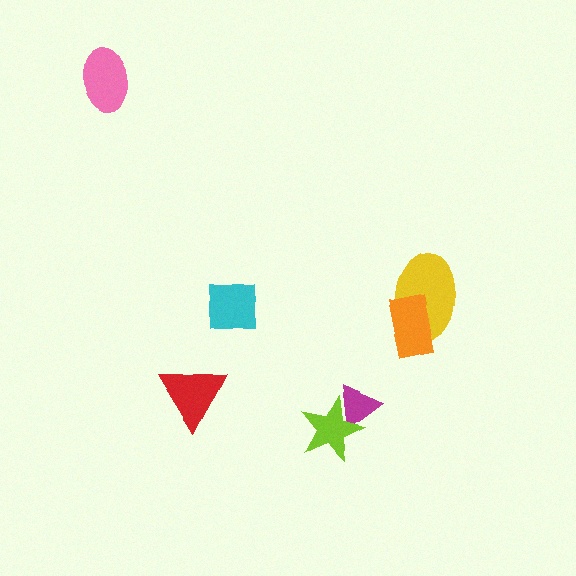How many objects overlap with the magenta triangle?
1 object overlaps with the magenta triangle.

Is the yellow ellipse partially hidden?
Yes, it is partially covered by another shape.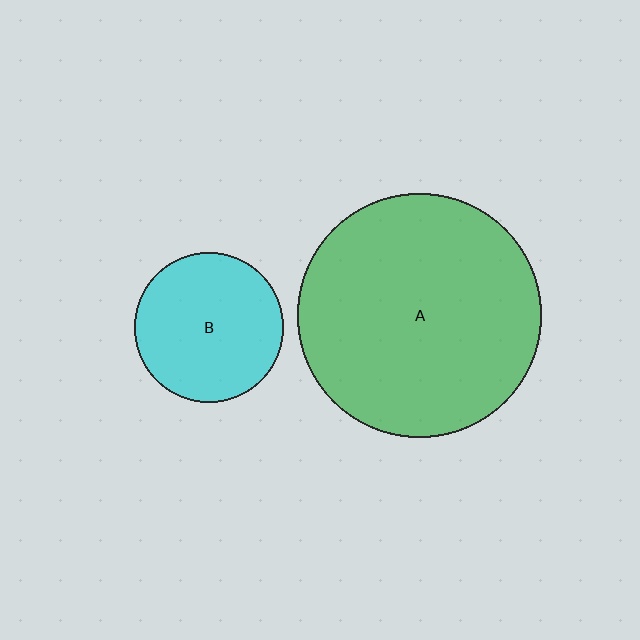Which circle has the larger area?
Circle A (green).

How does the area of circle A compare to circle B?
Approximately 2.7 times.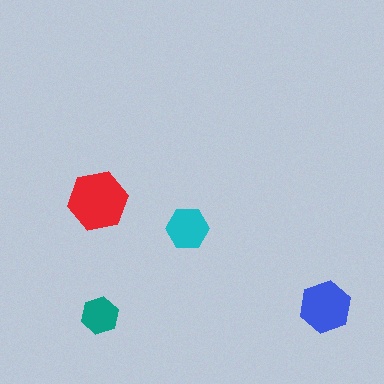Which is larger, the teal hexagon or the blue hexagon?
The blue one.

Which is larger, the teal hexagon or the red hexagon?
The red one.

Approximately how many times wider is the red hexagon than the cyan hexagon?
About 1.5 times wider.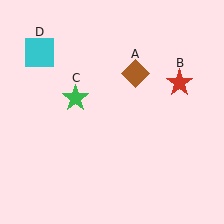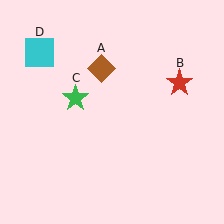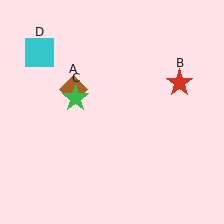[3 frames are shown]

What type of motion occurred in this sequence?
The brown diamond (object A) rotated counterclockwise around the center of the scene.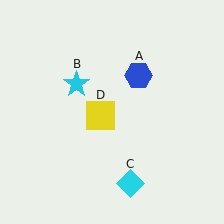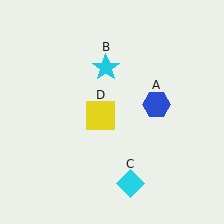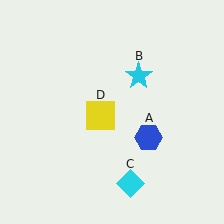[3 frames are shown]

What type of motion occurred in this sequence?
The blue hexagon (object A), cyan star (object B) rotated clockwise around the center of the scene.